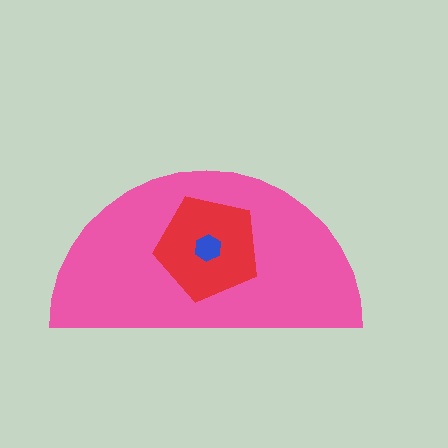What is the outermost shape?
The pink semicircle.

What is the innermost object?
The blue hexagon.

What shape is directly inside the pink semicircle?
The red pentagon.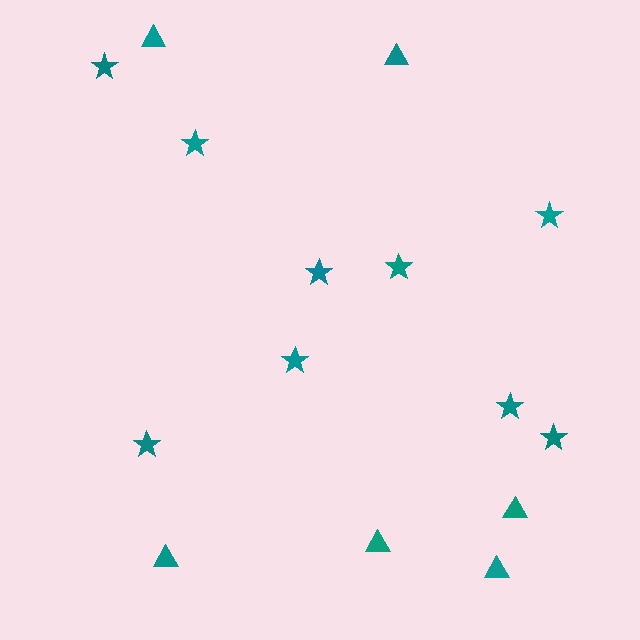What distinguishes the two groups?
There are 2 groups: one group of triangles (6) and one group of stars (9).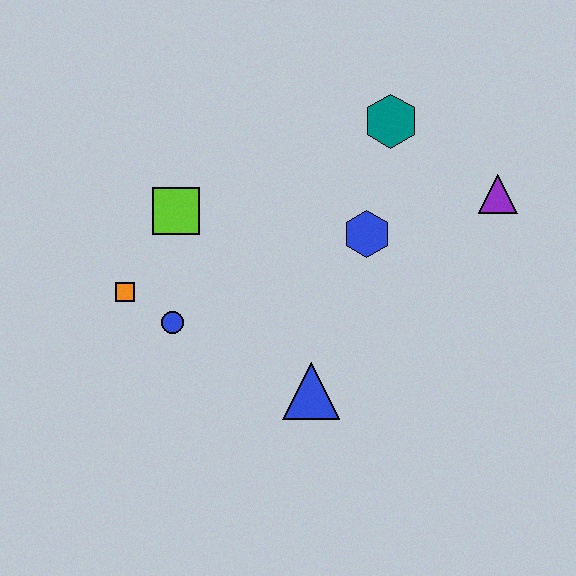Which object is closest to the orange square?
The blue circle is closest to the orange square.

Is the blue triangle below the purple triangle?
Yes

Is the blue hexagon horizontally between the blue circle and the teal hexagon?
Yes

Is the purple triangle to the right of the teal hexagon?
Yes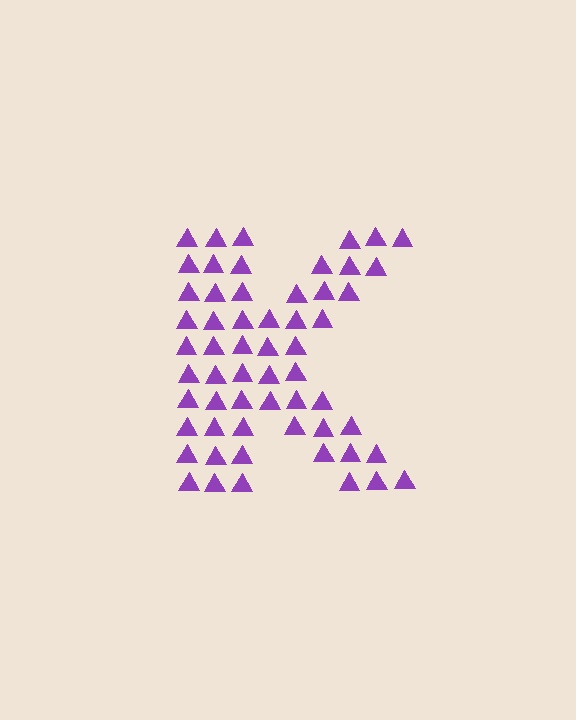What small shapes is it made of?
It is made of small triangles.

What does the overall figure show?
The overall figure shows the letter K.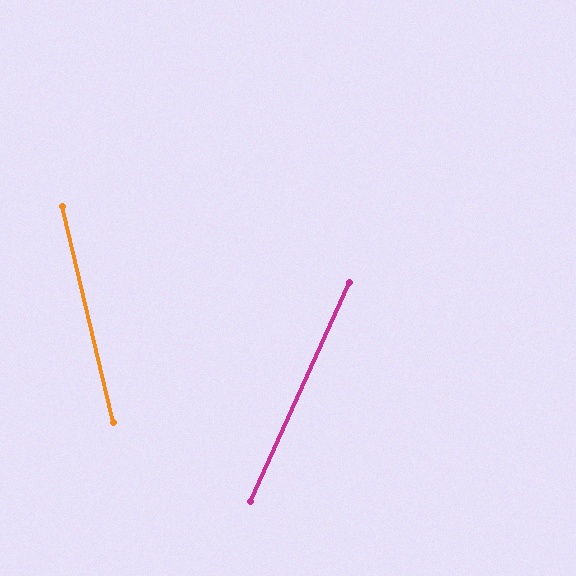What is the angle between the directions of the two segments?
Approximately 38 degrees.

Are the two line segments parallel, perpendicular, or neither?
Neither parallel nor perpendicular — they differ by about 38°.